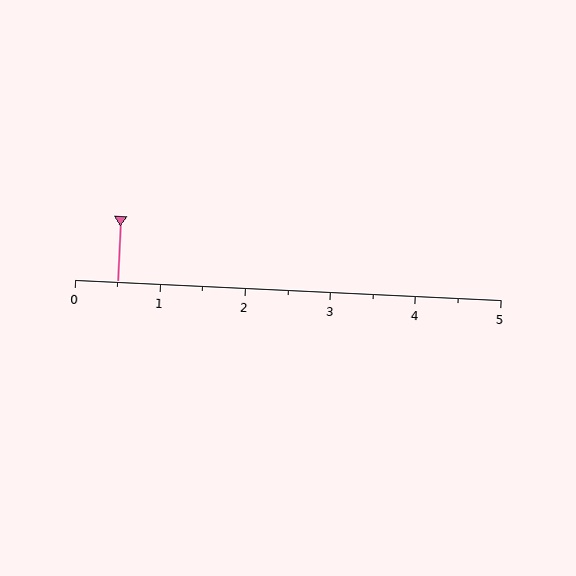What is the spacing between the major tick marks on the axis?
The major ticks are spaced 1 apart.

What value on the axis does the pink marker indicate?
The marker indicates approximately 0.5.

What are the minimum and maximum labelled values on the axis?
The axis runs from 0 to 5.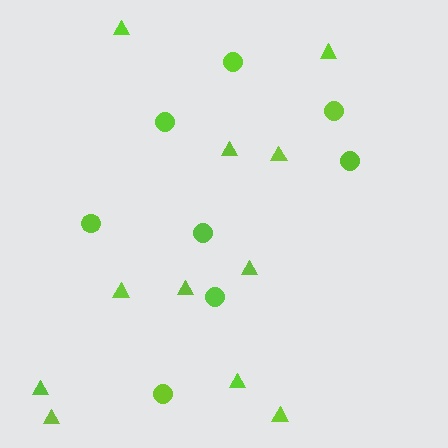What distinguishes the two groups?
There are 2 groups: one group of triangles (11) and one group of circles (8).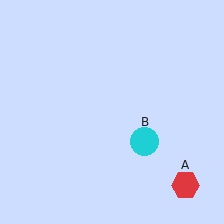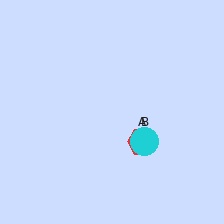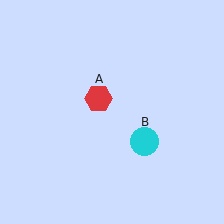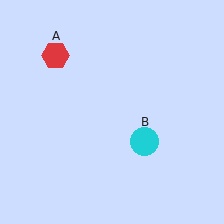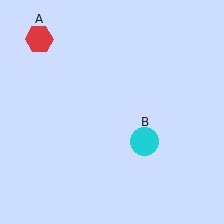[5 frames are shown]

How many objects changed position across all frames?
1 object changed position: red hexagon (object A).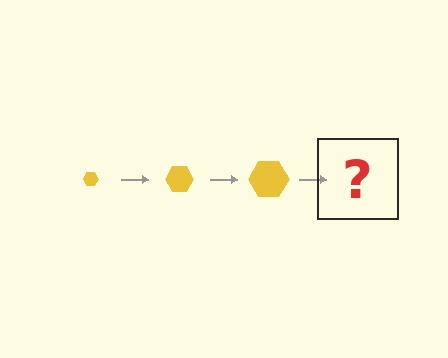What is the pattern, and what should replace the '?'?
The pattern is that the hexagon gets progressively larger each step. The '?' should be a yellow hexagon, larger than the previous one.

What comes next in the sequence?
The next element should be a yellow hexagon, larger than the previous one.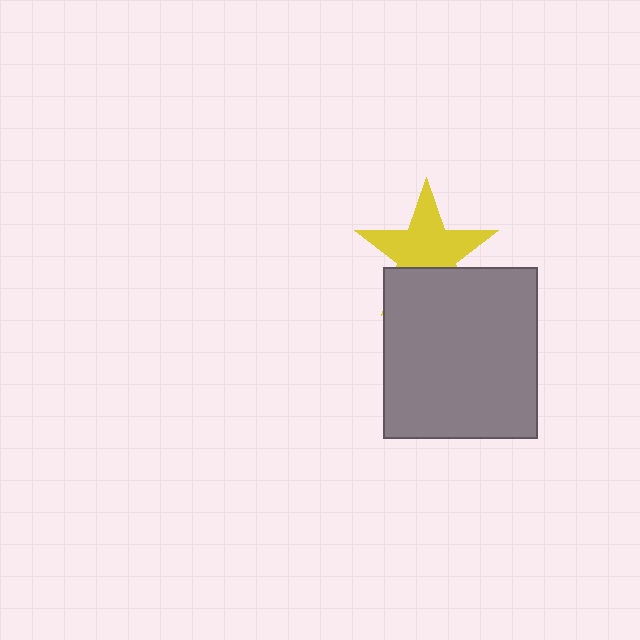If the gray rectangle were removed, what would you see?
You would see the complete yellow star.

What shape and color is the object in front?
The object in front is a gray rectangle.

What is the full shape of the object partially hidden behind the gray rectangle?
The partially hidden object is a yellow star.